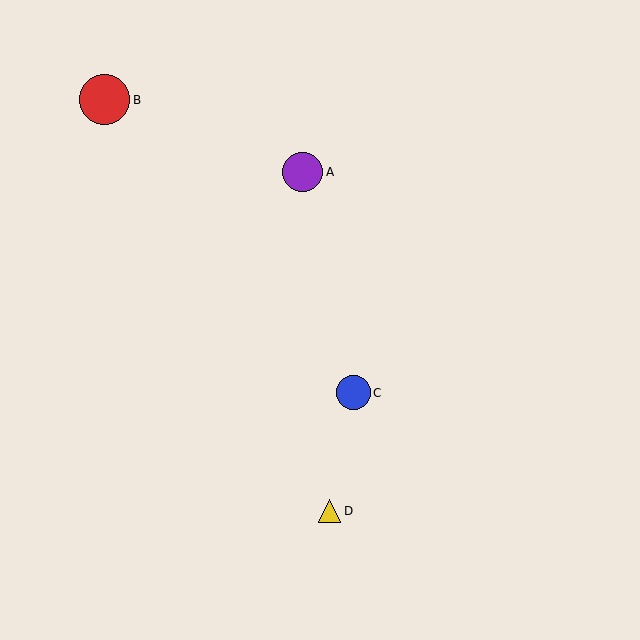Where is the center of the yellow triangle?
The center of the yellow triangle is at (329, 511).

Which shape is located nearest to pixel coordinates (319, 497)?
The yellow triangle (labeled D) at (329, 511) is nearest to that location.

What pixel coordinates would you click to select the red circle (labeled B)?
Click at (105, 100) to select the red circle B.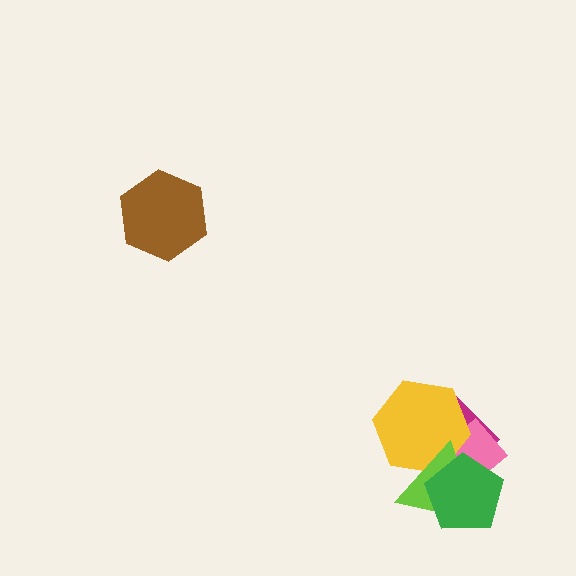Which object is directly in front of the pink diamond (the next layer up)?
The yellow hexagon is directly in front of the pink diamond.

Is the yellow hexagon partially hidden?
Yes, it is partially covered by another shape.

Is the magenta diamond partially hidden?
Yes, it is partially covered by another shape.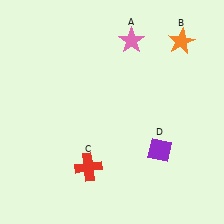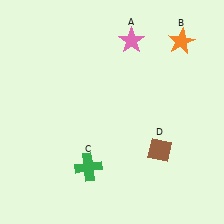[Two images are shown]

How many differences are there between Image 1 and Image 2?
There are 2 differences between the two images.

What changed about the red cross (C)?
In Image 1, C is red. In Image 2, it changed to green.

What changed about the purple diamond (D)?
In Image 1, D is purple. In Image 2, it changed to brown.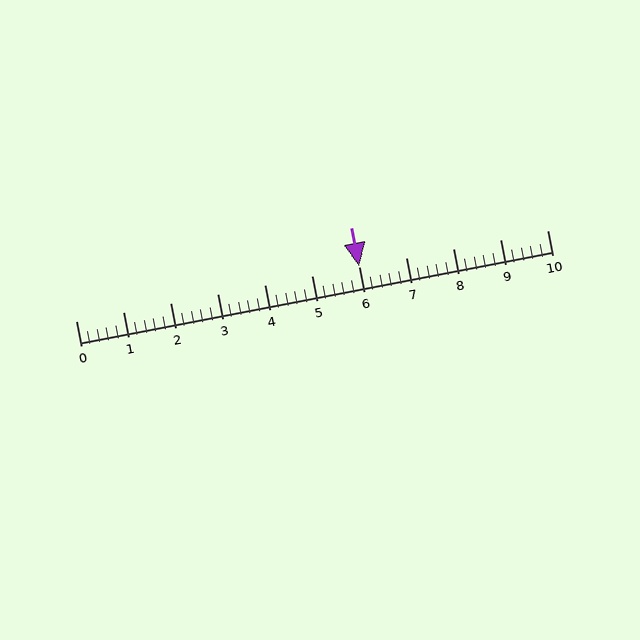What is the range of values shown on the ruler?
The ruler shows values from 0 to 10.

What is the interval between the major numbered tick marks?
The major tick marks are spaced 1 units apart.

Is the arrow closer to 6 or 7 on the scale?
The arrow is closer to 6.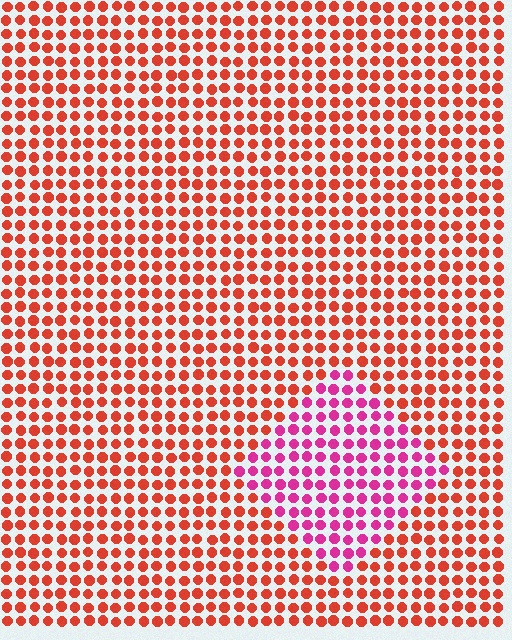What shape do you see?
I see a diamond.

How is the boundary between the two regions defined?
The boundary is defined purely by a slight shift in hue (about 43 degrees). Spacing, size, and orientation are identical on both sides.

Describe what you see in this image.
The image is filled with small red elements in a uniform arrangement. A diamond-shaped region is visible where the elements are tinted to a slightly different hue, forming a subtle color boundary.